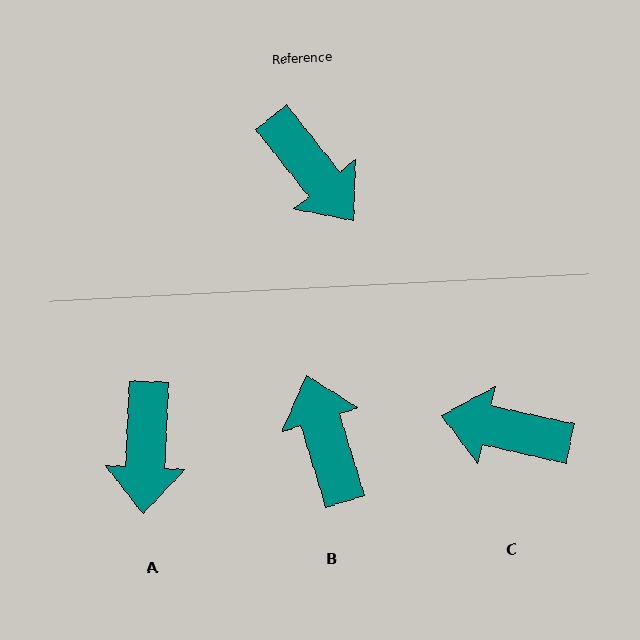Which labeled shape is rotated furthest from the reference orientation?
B, about 159 degrees away.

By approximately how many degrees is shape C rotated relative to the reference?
Approximately 141 degrees clockwise.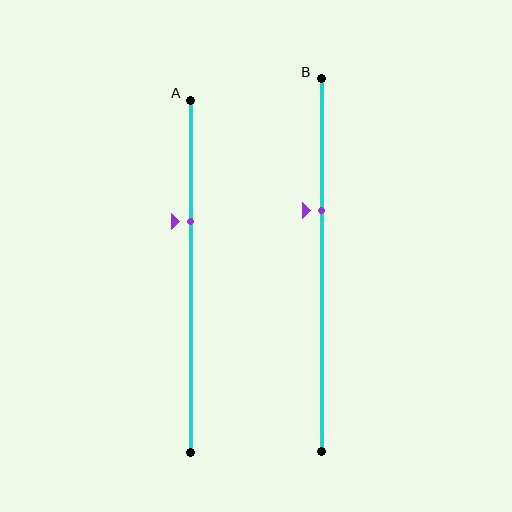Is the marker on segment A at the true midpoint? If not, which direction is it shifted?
No, the marker on segment A is shifted upward by about 15% of the segment length.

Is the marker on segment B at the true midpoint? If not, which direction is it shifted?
No, the marker on segment B is shifted upward by about 15% of the segment length.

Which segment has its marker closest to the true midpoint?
Segment B has its marker closest to the true midpoint.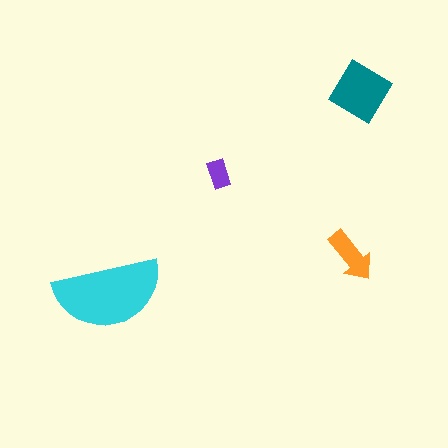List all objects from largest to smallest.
The cyan semicircle, the teal diamond, the orange arrow, the purple rectangle.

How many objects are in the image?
There are 4 objects in the image.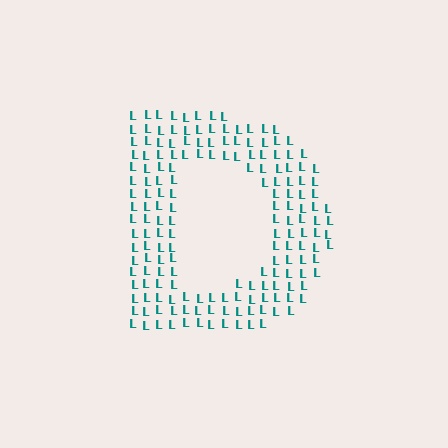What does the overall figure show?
The overall figure shows the letter D.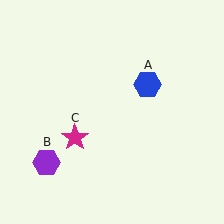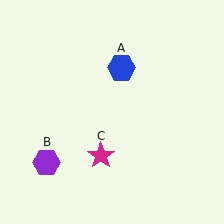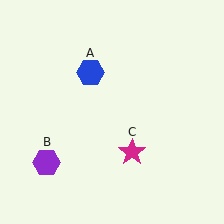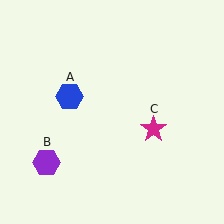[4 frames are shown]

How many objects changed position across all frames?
2 objects changed position: blue hexagon (object A), magenta star (object C).